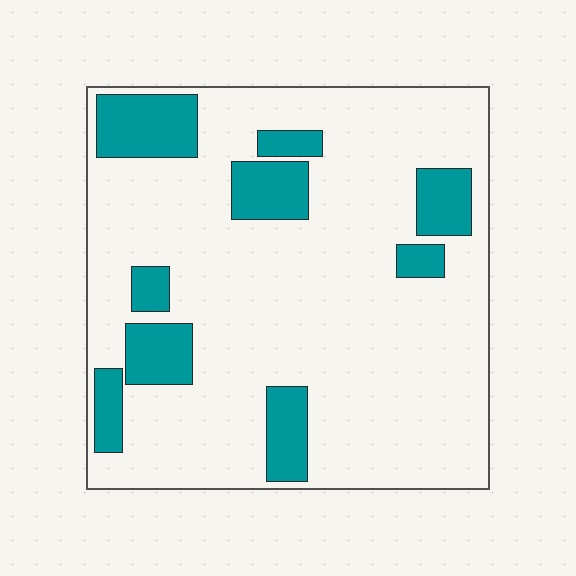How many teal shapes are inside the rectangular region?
9.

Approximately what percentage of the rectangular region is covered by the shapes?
Approximately 20%.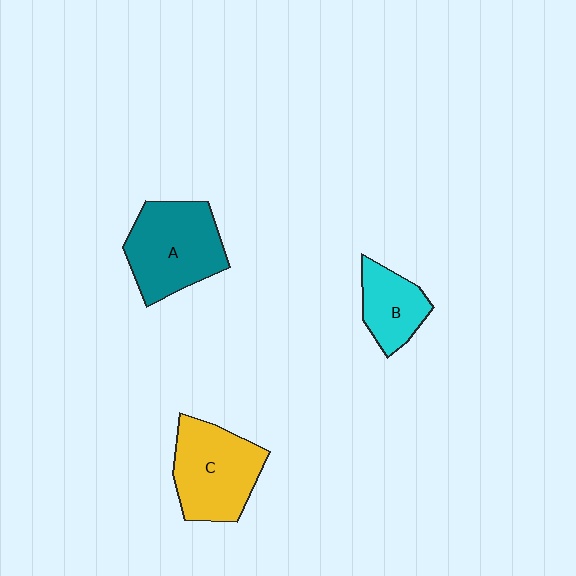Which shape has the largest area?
Shape A (teal).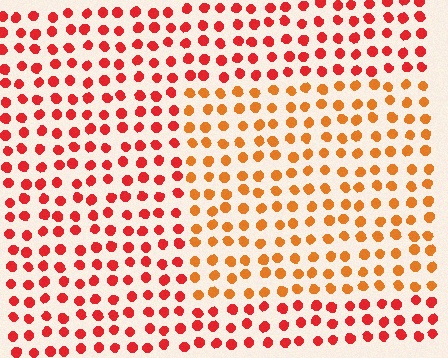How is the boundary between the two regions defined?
The boundary is defined purely by a slight shift in hue (about 30 degrees). Spacing, size, and orientation are identical on both sides.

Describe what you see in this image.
The image is filled with small red elements in a uniform arrangement. A rectangle-shaped region is visible where the elements are tinted to a slightly different hue, forming a subtle color boundary.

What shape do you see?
I see a rectangle.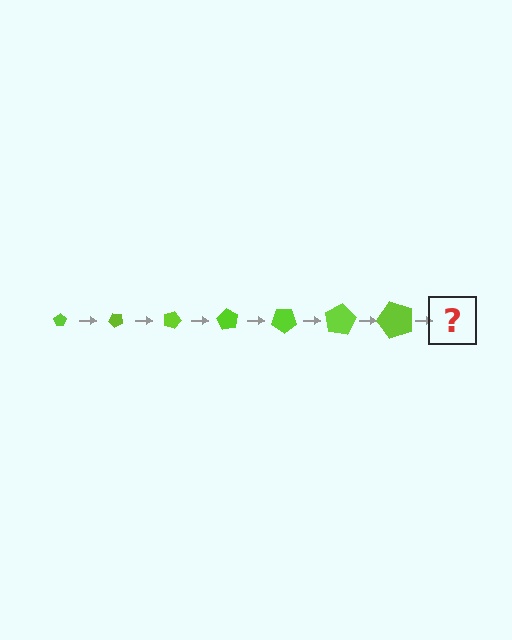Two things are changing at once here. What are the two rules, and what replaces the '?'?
The two rules are that the pentagon grows larger each step and it rotates 45 degrees each step. The '?' should be a pentagon, larger than the previous one and rotated 315 degrees from the start.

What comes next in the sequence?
The next element should be a pentagon, larger than the previous one and rotated 315 degrees from the start.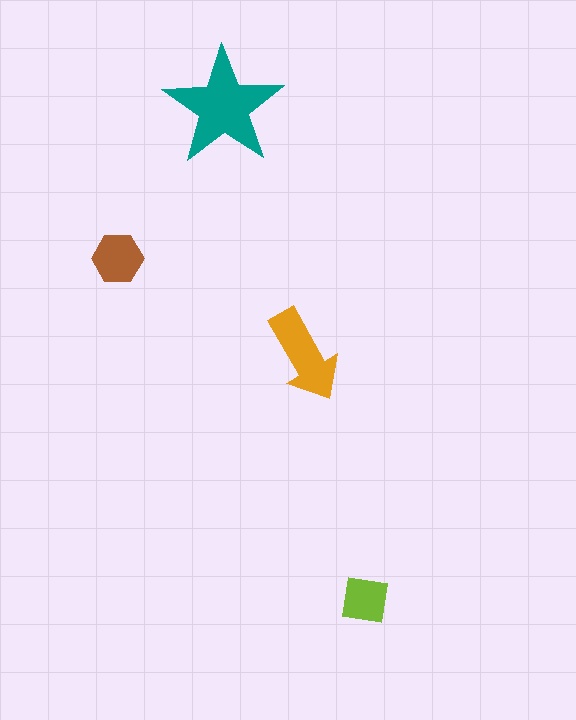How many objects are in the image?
There are 4 objects in the image.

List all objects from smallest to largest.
The lime square, the brown hexagon, the orange arrow, the teal star.